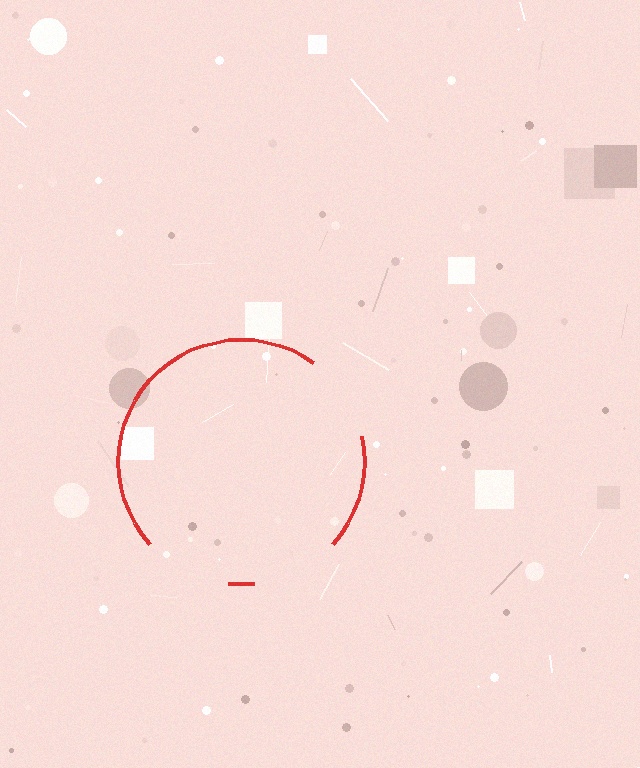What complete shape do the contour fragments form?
The contour fragments form a circle.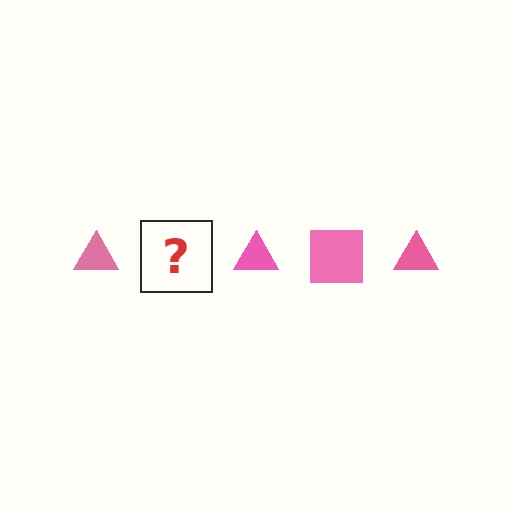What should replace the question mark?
The question mark should be replaced with a pink square.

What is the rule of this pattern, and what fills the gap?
The rule is that the pattern cycles through triangle, square shapes in pink. The gap should be filled with a pink square.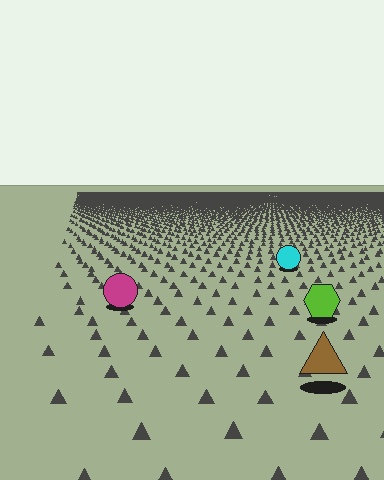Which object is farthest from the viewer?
The cyan circle is farthest from the viewer. It appears smaller and the ground texture around it is denser.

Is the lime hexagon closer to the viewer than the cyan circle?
Yes. The lime hexagon is closer — you can tell from the texture gradient: the ground texture is coarser near it.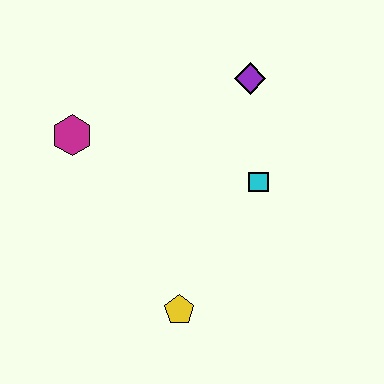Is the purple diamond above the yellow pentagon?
Yes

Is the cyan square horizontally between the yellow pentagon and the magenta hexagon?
No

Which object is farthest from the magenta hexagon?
The yellow pentagon is farthest from the magenta hexagon.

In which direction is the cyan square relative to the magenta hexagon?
The cyan square is to the right of the magenta hexagon.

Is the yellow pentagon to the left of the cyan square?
Yes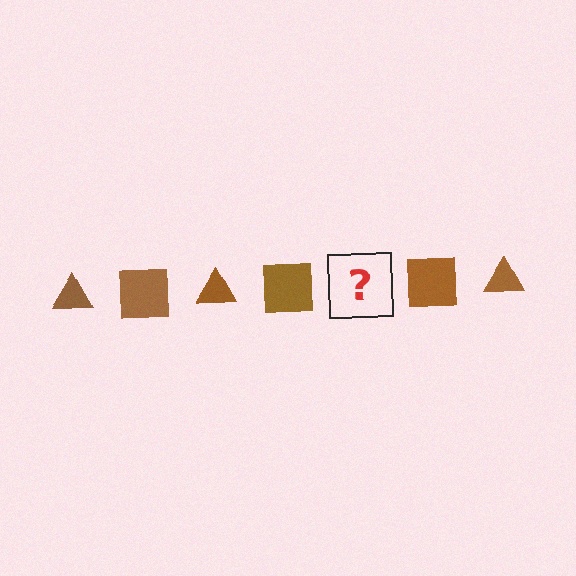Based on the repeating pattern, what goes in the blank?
The blank should be a brown triangle.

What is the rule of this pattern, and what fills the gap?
The rule is that the pattern cycles through triangle, square shapes in brown. The gap should be filled with a brown triangle.